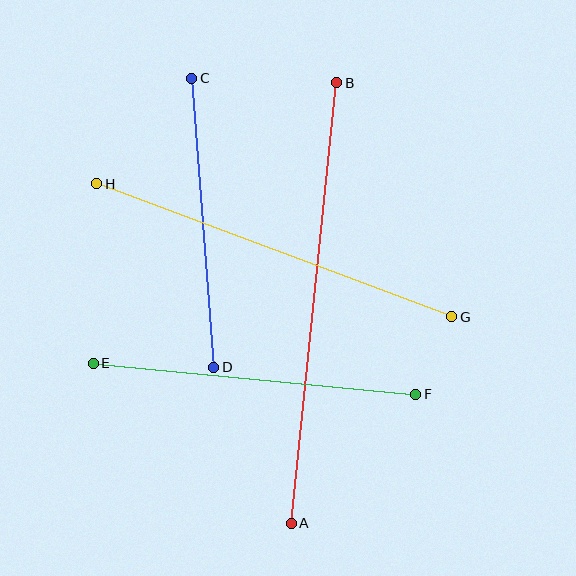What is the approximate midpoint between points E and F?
The midpoint is at approximately (254, 379) pixels.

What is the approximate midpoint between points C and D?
The midpoint is at approximately (203, 223) pixels.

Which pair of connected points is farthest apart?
Points A and B are farthest apart.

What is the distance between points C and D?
The distance is approximately 290 pixels.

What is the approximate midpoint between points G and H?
The midpoint is at approximately (274, 250) pixels.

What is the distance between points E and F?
The distance is approximately 324 pixels.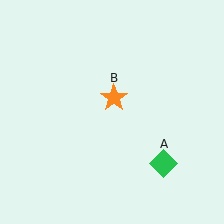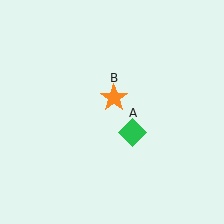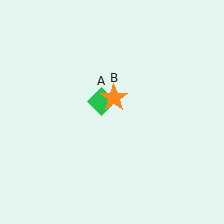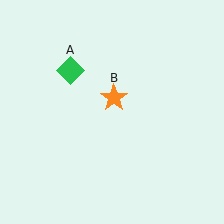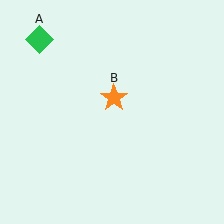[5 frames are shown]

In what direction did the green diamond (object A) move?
The green diamond (object A) moved up and to the left.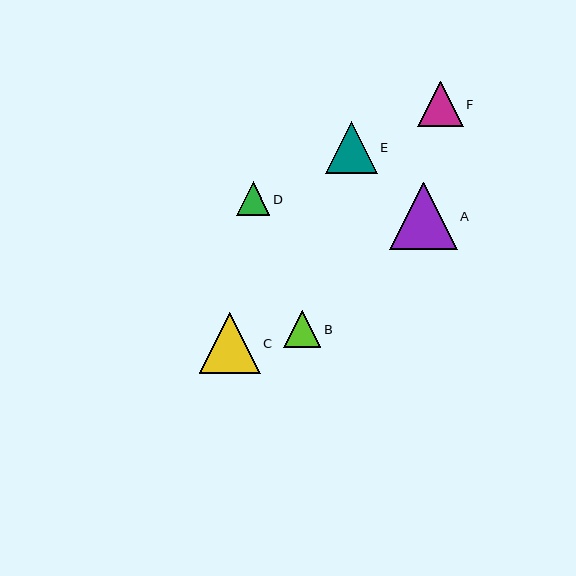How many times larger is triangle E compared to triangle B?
Triangle E is approximately 1.4 times the size of triangle B.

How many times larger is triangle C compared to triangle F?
Triangle C is approximately 1.3 times the size of triangle F.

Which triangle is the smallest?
Triangle D is the smallest with a size of approximately 33 pixels.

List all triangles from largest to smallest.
From largest to smallest: A, C, E, F, B, D.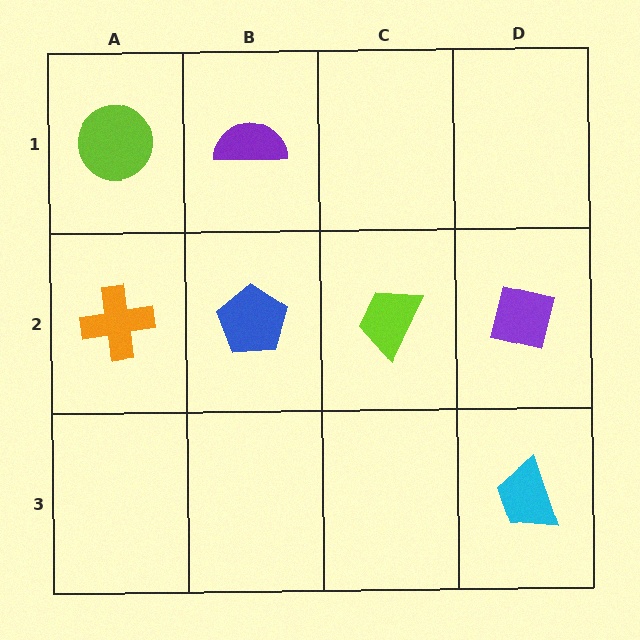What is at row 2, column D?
A purple square.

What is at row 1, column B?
A purple semicircle.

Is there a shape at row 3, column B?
No, that cell is empty.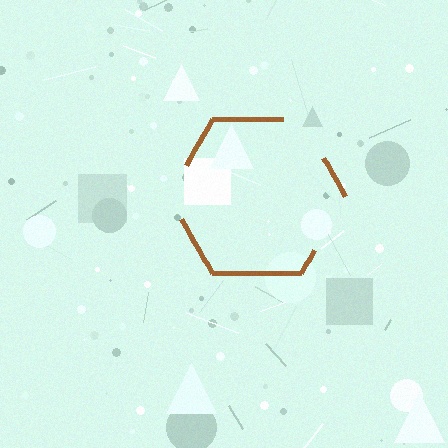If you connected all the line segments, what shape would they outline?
They would outline a hexagon.